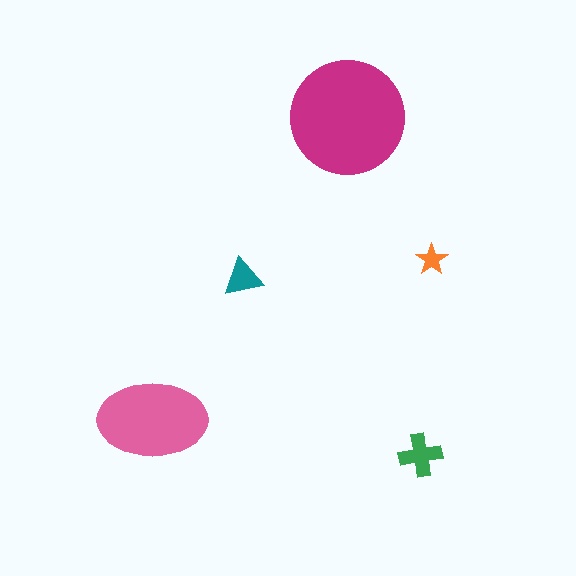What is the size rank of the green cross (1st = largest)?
3rd.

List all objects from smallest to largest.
The orange star, the teal triangle, the green cross, the pink ellipse, the magenta circle.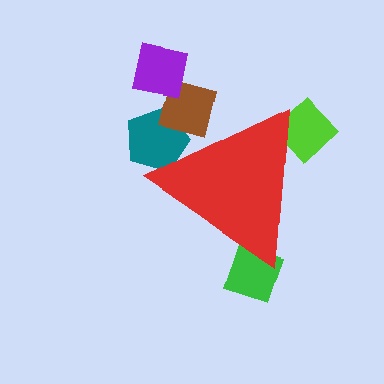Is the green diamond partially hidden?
Yes, the green diamond is partially hidden behind the red triangle.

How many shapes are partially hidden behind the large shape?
5 shapes are partially hidden.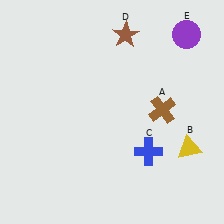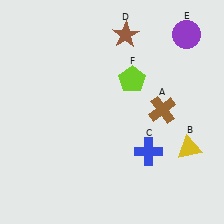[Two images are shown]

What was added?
A lime pentagon (F) was added in Image 2.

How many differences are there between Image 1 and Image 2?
There is 1 difference between the two images.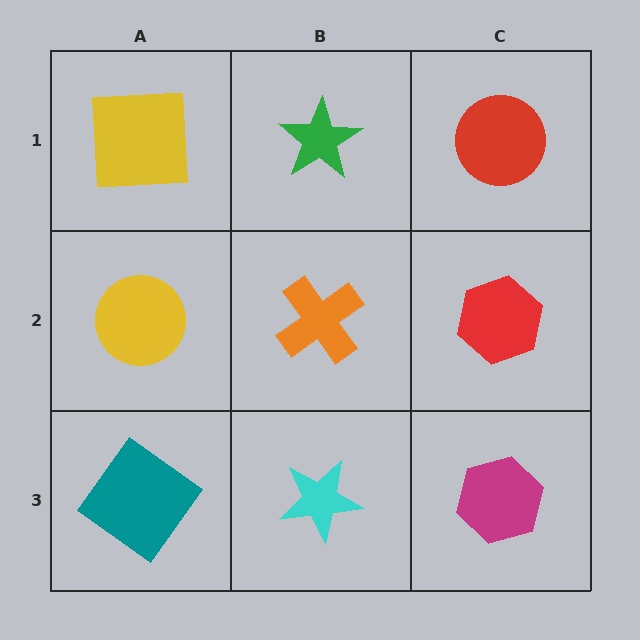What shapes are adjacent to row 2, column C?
A red circle (row 1, column C), a magenta hexagon (row 3, column C), an orange cross (row 2, column B).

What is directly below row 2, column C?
A magenta hexagon.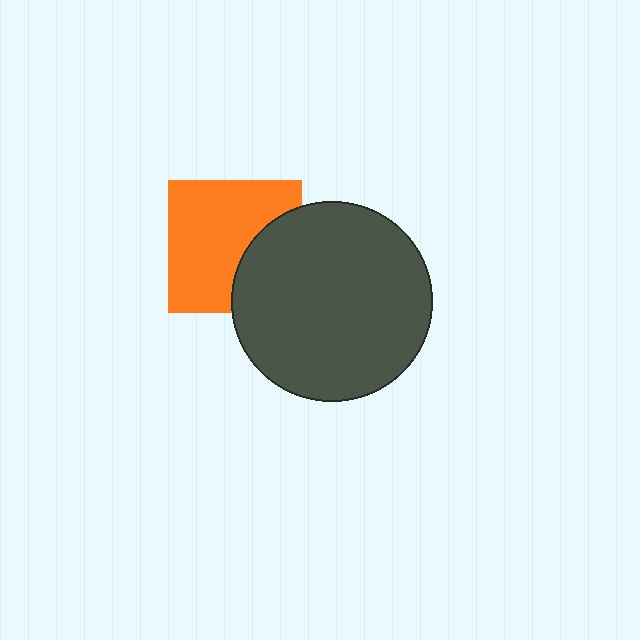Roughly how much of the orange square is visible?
Most of it is visible (roughly 68%).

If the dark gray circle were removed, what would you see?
You would see the complete orange square.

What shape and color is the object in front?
The object in front is a dark gray circle.